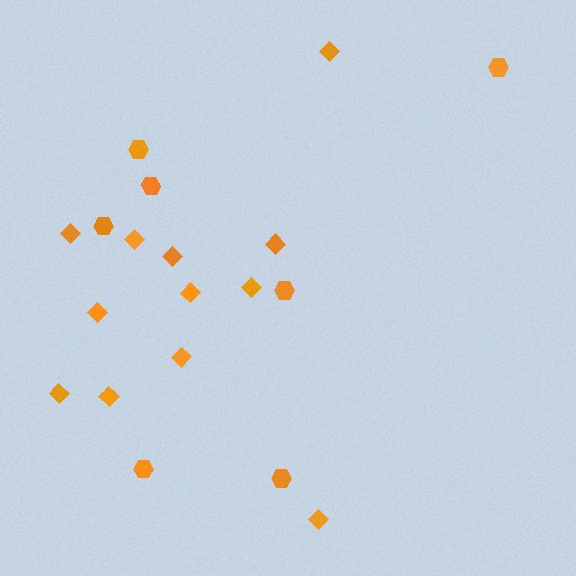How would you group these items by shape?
There are 2 groups: one group of diamonds (12) and one group of hexagons (7).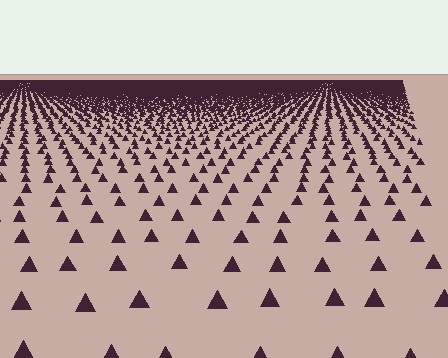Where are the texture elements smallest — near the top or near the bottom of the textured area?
Near the top.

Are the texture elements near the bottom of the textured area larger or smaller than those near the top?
Larger. Near the bottom, elements are closer to the viewer and appear at a bigger on-screen size.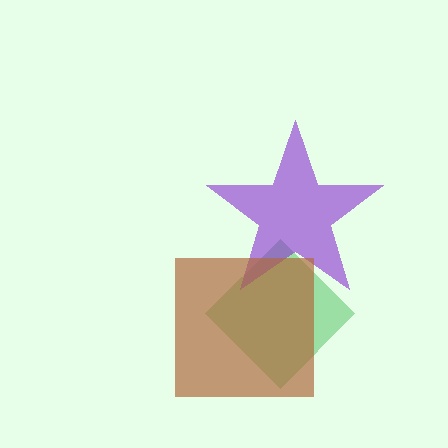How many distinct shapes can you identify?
There are 3 distinct shapes: a green diamond, a purple star, a brown square.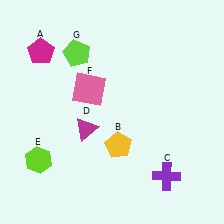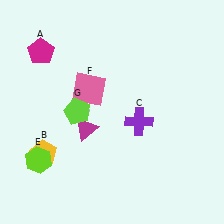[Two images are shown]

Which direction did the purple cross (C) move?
The purple cross (C) moved up.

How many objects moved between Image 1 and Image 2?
3 objects moved between the two images.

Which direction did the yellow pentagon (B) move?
The yellow pentagon (B) moved left.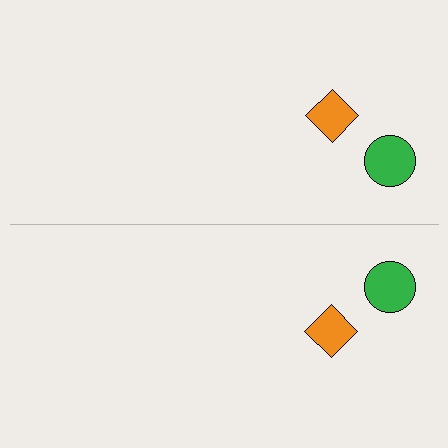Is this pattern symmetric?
Yes, this pattern has bilateral (reflection) symmetry.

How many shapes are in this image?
There are 4 shapes in this image.